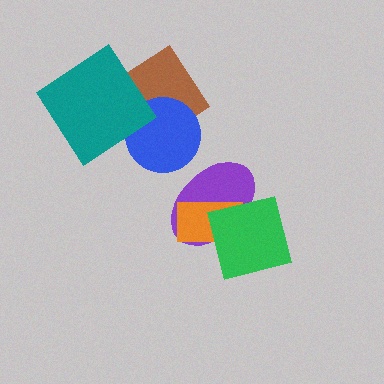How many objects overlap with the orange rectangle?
2 objects overlap with the orange rectangle.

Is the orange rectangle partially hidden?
Yes, it is partially covered by another shape.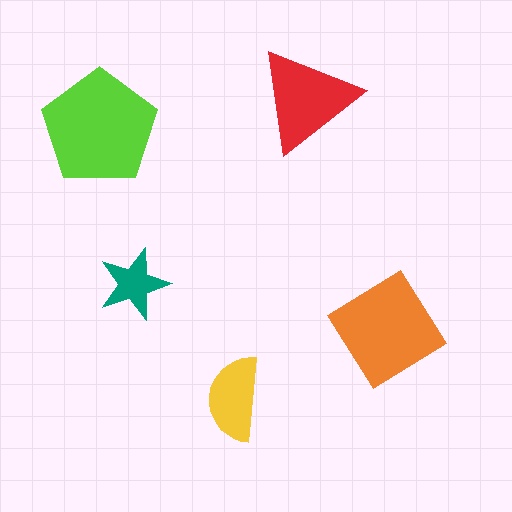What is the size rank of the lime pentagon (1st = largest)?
1st.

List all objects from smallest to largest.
The teal star, the yellow semicircle, the red triangle, the orange diamond, the lime pentagon.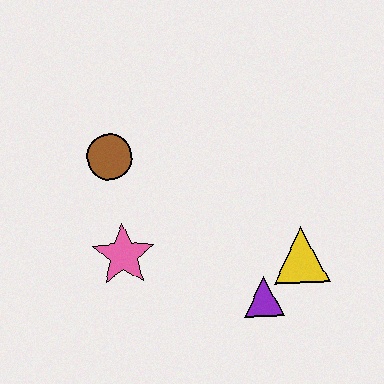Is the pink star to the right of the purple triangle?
No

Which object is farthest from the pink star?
The yellow triangle is farthest from the pink star.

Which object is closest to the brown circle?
The pink star is closest to the brown circle.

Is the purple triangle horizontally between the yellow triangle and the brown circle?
Yes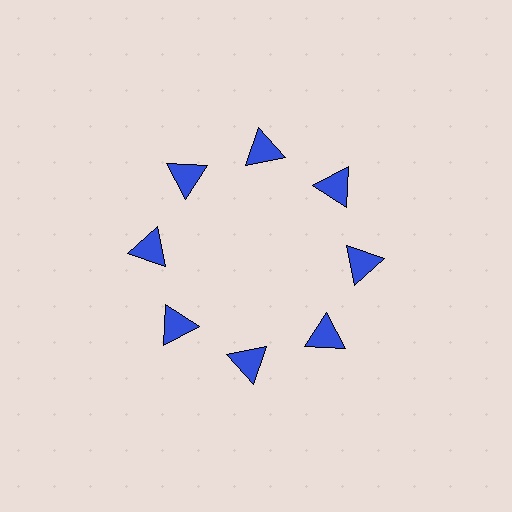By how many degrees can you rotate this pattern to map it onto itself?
The pattern maps onto itself every 45 degrees of rotation.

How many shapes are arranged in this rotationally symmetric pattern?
There are 8 shapes, arranged in 8 groups of 1.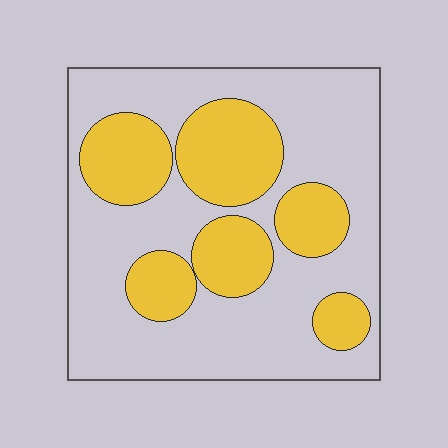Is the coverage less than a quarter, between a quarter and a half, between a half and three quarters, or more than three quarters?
Between a quarter and a half.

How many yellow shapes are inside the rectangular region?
6.